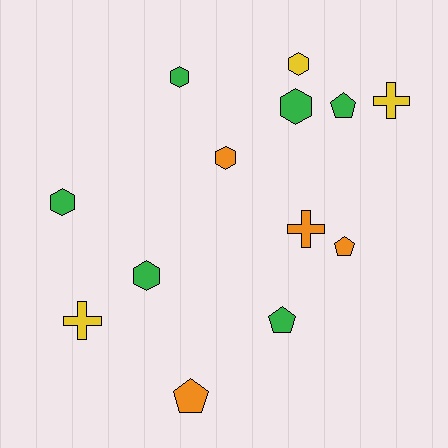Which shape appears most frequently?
Hexagon, with 6 objects.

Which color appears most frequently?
Green, with 6 objects.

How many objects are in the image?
There are 13 objects.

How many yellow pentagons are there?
There are no yellow pentagons.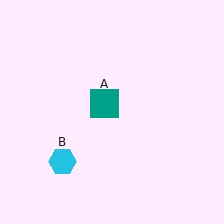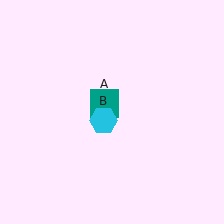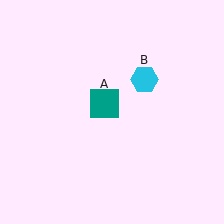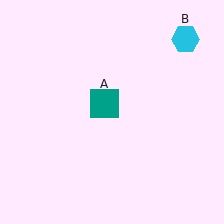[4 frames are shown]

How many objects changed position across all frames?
1 object changed position: cyan hexagon (object B).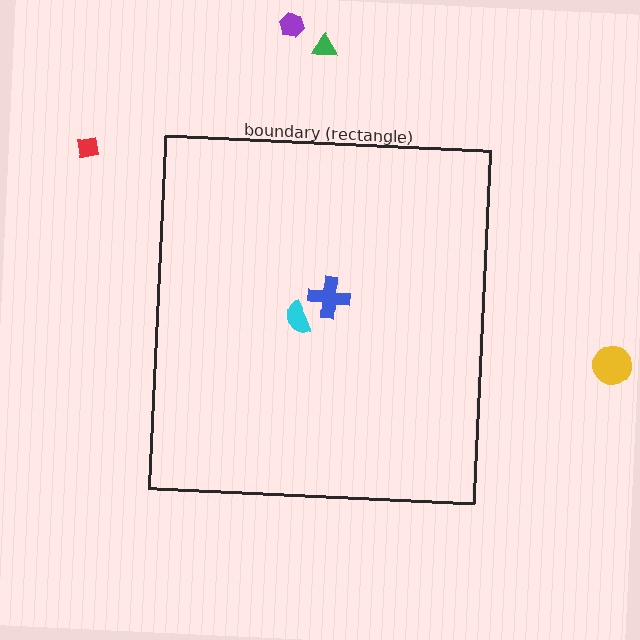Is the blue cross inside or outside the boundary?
Inside.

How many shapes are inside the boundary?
2 inside, 4 outside.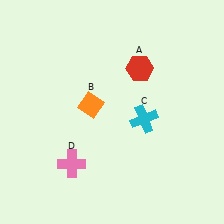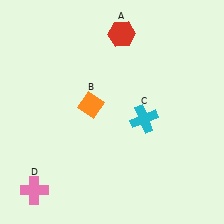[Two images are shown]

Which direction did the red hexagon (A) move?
The red hexagon (A) moved up.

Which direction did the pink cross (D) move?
The pink cross (D) moved left.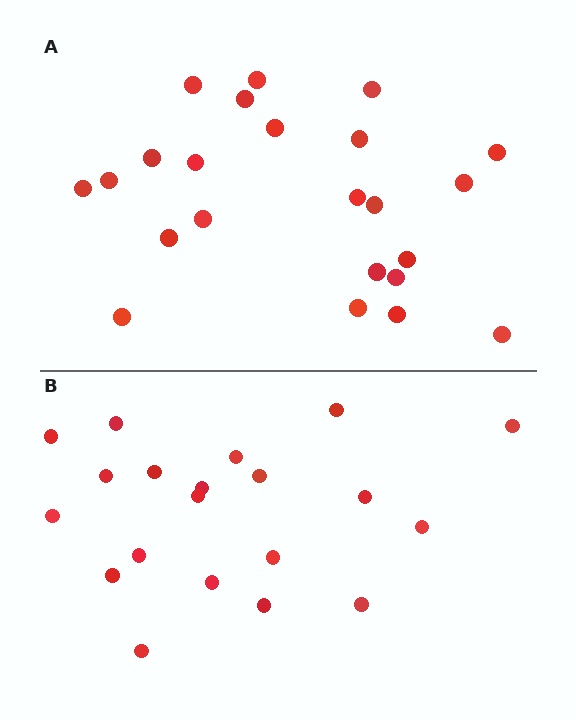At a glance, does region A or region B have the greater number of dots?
Region A (the top region) has more dots.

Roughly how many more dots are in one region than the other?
Region A has just a few more — roughly 2 or 3 more dots than region B.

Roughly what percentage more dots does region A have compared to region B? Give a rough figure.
About 15% more.